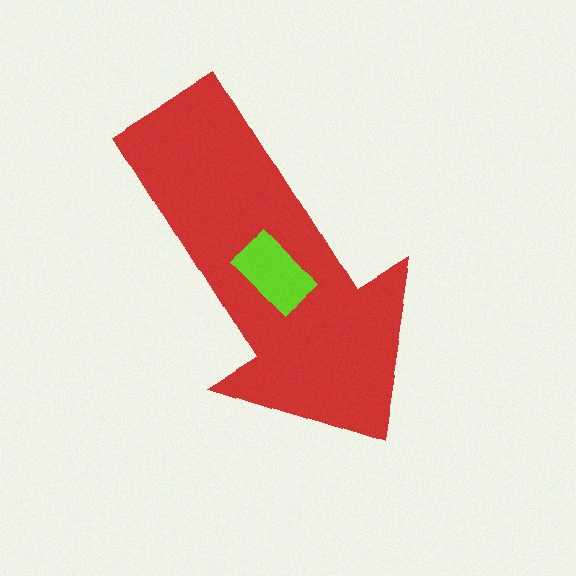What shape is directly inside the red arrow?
The lime rectangle.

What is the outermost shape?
The red arrow.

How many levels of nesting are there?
2.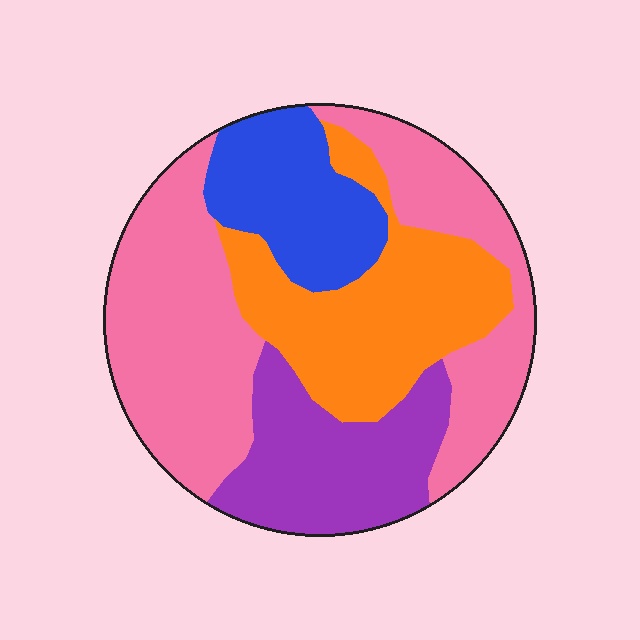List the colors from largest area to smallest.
From largest to smallest: pink, orange, purple, blue.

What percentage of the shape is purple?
Purple covers 19% of the shape.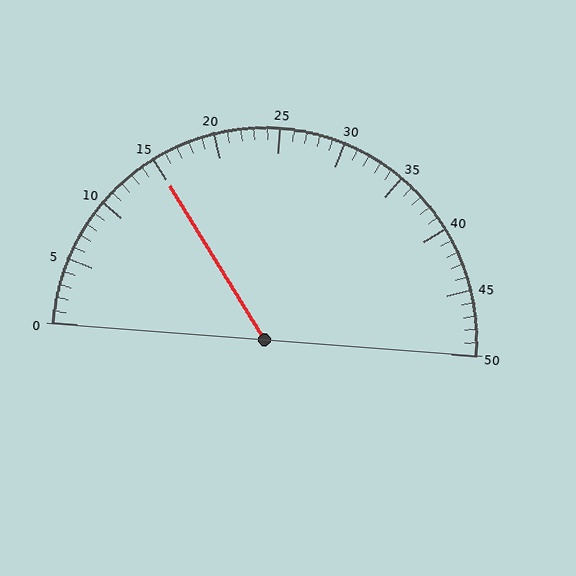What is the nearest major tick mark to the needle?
The nearest major tick mark is 15.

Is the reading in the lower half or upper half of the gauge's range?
The reading is in the lower half of the range (0 to 50).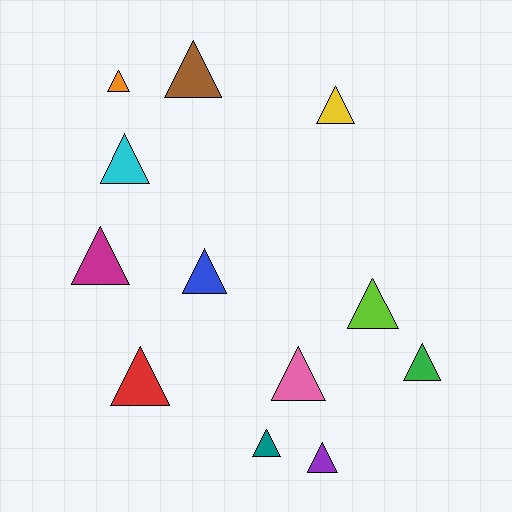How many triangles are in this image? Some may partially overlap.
There are 12 triangles.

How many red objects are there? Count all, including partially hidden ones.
There is 1 red object.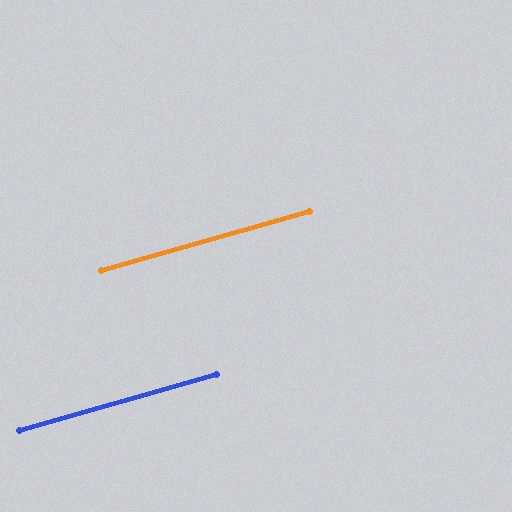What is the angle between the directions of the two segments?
Approximately 0 degrees.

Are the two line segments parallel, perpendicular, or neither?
Parallel — their directions differ by only 0.1°.